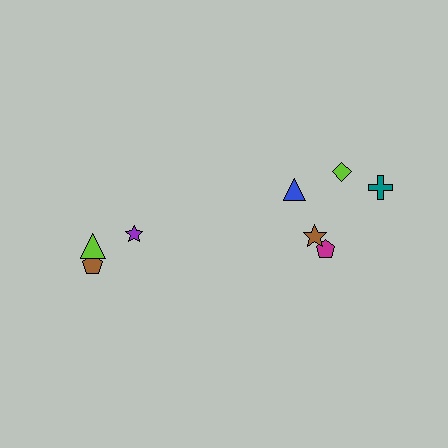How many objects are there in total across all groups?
There are 8 objects.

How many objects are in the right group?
There are 5 objects.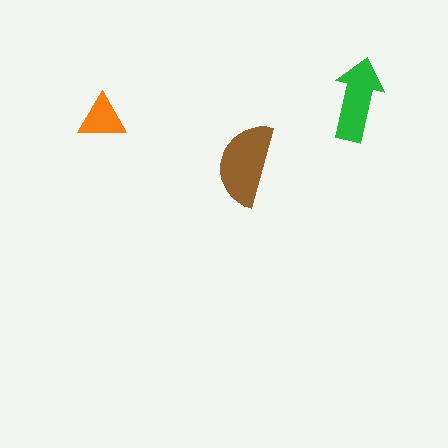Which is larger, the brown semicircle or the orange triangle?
The brown semicircle.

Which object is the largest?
The brown semicircle.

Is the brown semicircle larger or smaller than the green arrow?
Larger.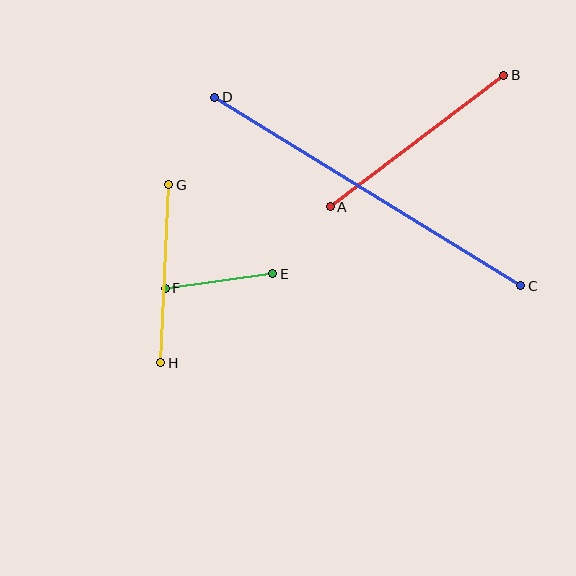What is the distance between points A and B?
The distance is approximately 218 pixels.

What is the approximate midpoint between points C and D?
The midpoint is at approximately (368, 192) pixels.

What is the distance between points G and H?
The distance is approximately 178 pixels.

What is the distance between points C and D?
The distance is approximately 360 pixels.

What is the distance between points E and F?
The distance is approximately 109 pixels.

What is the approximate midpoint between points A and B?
The midpoint is at approximately (417, 141) pixels.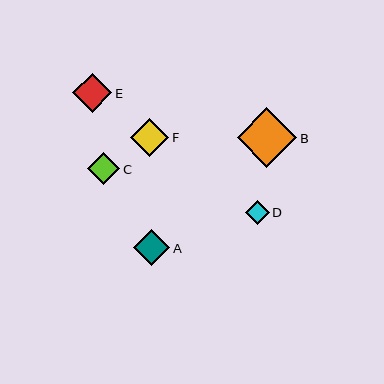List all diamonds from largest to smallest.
From largest to smallest: B, E, F, A, C, D.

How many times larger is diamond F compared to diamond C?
Diamond F is approximately 1.2 times the size of diamond C.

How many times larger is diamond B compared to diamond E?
Diamond B is approximately 1.5 times the size of diamond E.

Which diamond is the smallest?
Diamond D is the smallest with a size of approximately 23 pixels.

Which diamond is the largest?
Diamond B is the largest with a size of approximately 60 pixels.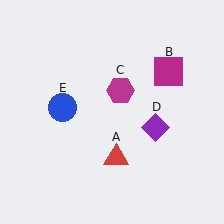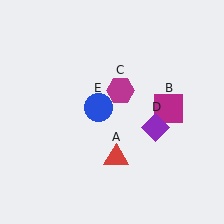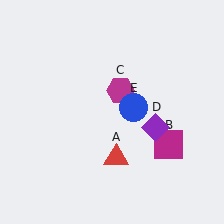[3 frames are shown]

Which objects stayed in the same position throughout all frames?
Red triangle (object A) and magenta hexagon (object C) and purple diamond (object D) remained stationary.